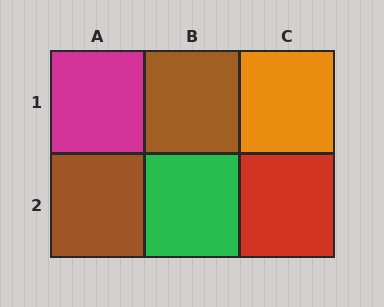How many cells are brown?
2 cells are brown.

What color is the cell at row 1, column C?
Orange.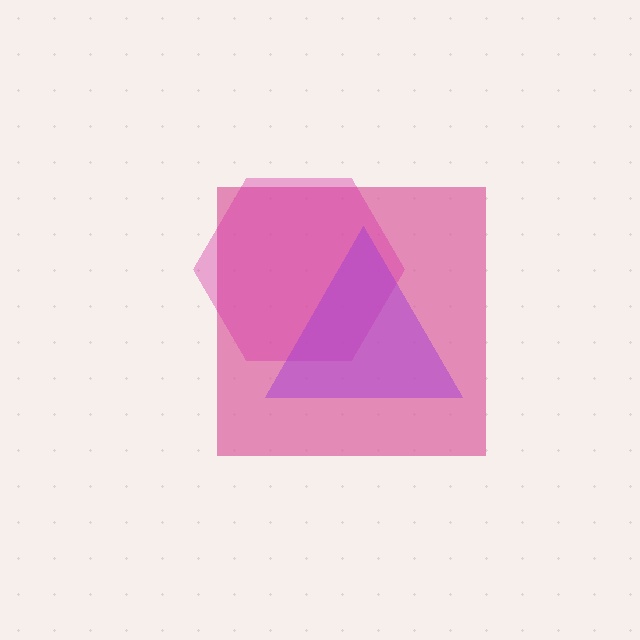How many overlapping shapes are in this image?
There are 3 overlapping shapes in the image.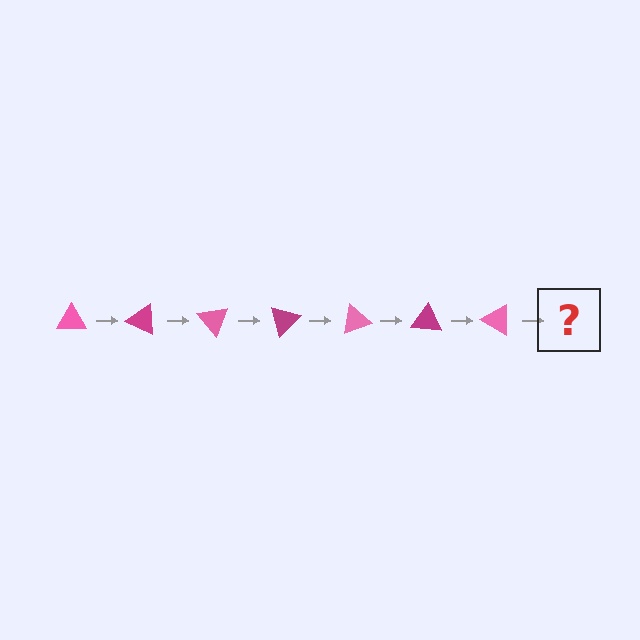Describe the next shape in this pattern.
It should be a magenta triangle, rotated 175 degrees from the start.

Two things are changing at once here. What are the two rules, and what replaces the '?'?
The two rules are that it rotates 25 degrees each step and the color cycles through pink and magenta. The '?' should be a magenta triangle, rotated 175 degrees from the start.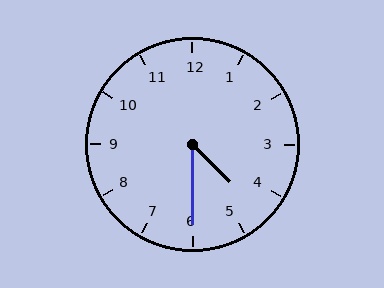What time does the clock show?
4:30.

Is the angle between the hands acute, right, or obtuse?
It is acute.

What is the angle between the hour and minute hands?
Approximately 45 degrees.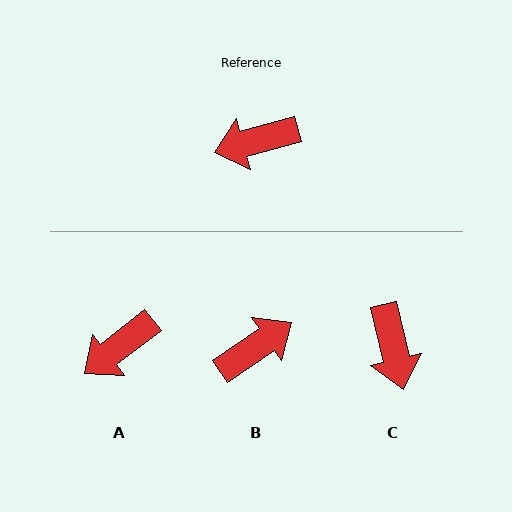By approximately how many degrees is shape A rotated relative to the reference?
Approximately 23 degrees counter-clockwise.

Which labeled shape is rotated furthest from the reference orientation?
B, about 161 degrees away.